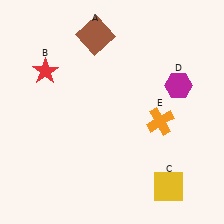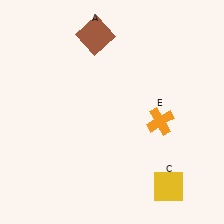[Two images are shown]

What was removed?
The red star (B), the magenta hexagon (D) were removed in Image 2.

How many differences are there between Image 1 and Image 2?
There are 2 differences between the two images.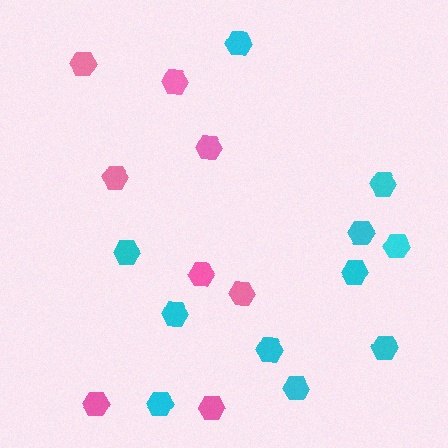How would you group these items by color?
There are 2 groups: one group of cyan hexagons (11) and one group of pink hexagons (8).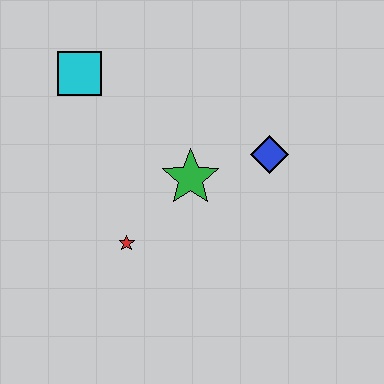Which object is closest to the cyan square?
The green star is closest to the cyan square.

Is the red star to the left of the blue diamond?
Yes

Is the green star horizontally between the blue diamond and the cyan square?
Yes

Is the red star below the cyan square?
Yes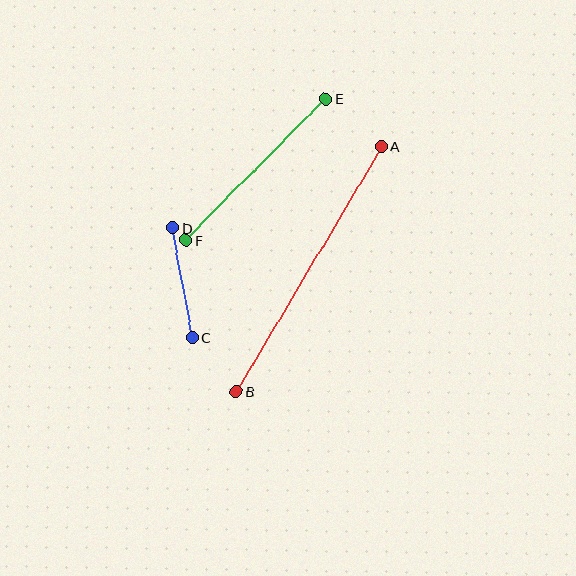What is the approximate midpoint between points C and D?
The midpoint is at approximately (183, 283) pixels.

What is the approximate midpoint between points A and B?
The midpoint is at approximately (309, 269) pixels.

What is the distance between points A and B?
The distance is approximately 285 pixels.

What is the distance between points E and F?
The distance is approximately 199 pixels.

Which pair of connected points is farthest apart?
Points A and B are farthest apart.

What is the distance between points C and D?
The distance is approximately 111 pixels.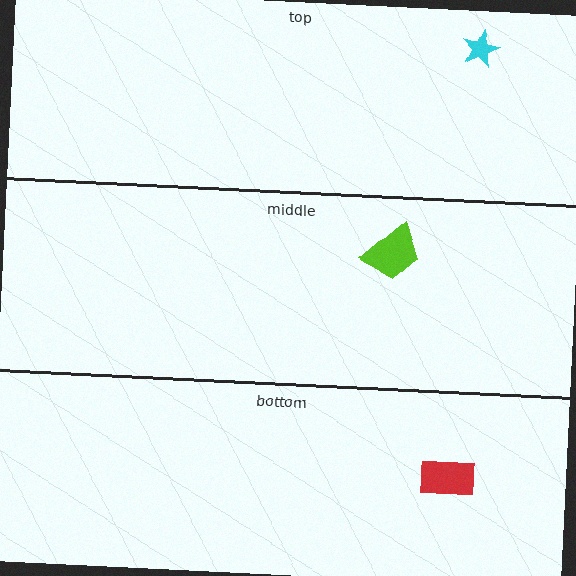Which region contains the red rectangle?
The bottom region.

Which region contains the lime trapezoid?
The middle region.